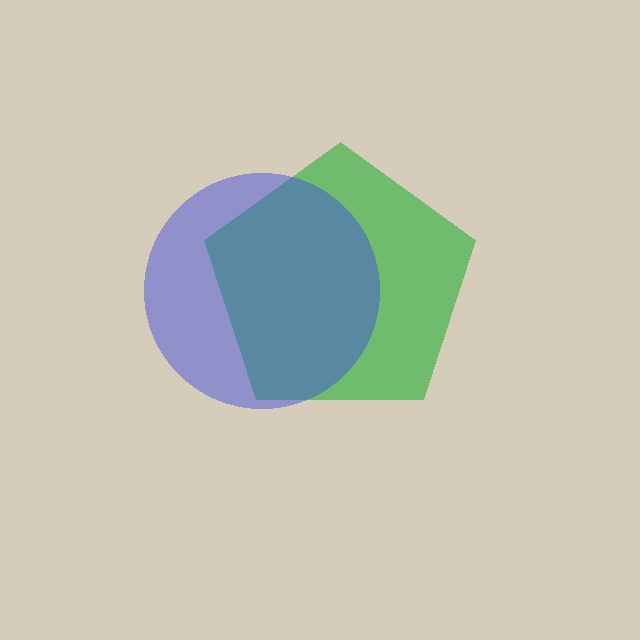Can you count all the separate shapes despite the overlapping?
Yes, there are 2 separate shapes.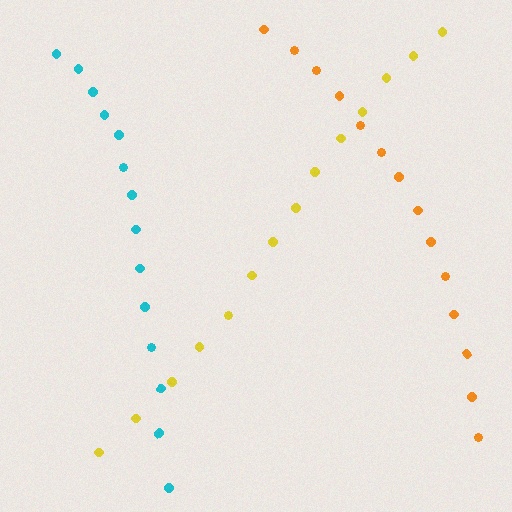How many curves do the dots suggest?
There are 3 distinct paths.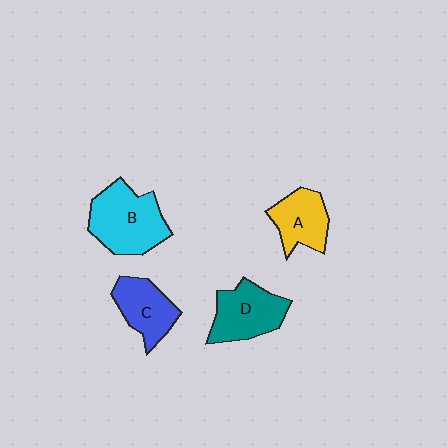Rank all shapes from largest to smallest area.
From largest to smallest: B (cyan), D (teal), C (blue), A (yellow).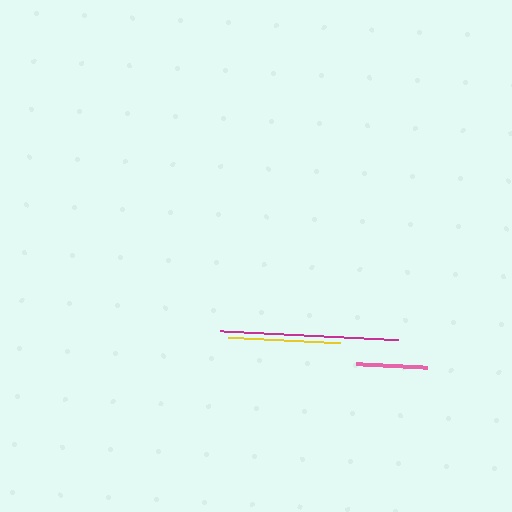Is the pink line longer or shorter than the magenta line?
The magenta line is longer than the pink line.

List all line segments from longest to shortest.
From longest to shortest: magenta, yellow, pink.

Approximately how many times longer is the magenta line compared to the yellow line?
The magenta line is approximately 1.6 times the length of the yellow line.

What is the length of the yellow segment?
The yellow segment is approximately 112 pixels long.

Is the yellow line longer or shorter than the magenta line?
The magenta line is longer than the yellow line.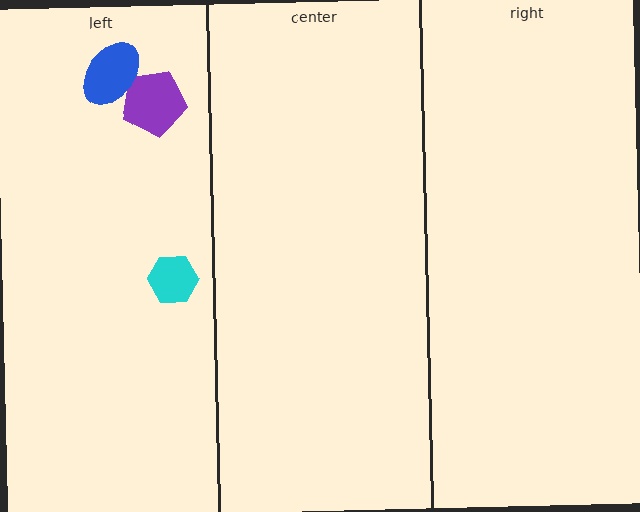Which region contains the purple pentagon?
The left region.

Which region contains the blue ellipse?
The left region.